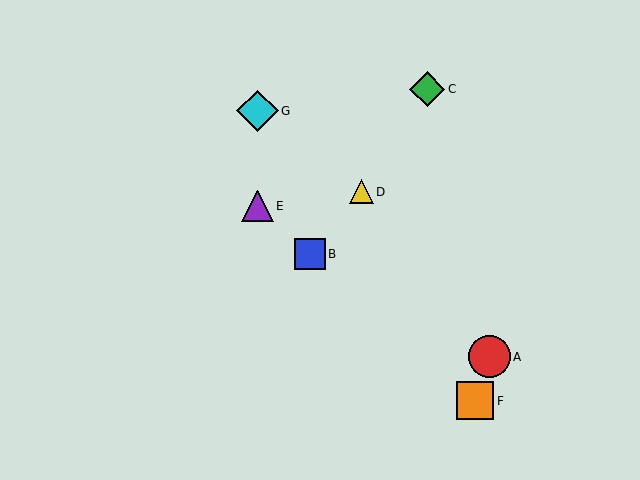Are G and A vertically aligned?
No, G is at x≈257 and A is at x≈489.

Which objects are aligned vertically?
Objects E, G are aligned vertically.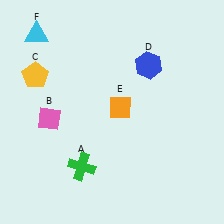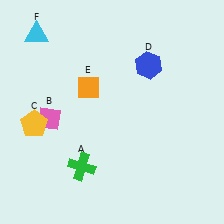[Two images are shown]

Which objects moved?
The objects that moved are: the yellow pentagon (C), the orange diamond (E).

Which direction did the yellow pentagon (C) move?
The yellow pentagon (C) moved down.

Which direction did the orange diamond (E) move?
The orange diamond (E) moved left.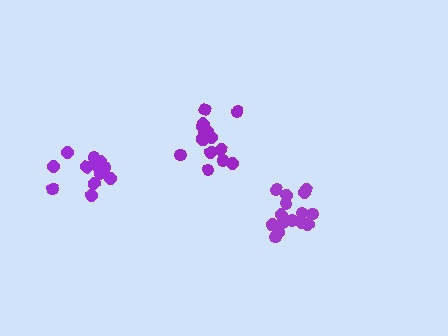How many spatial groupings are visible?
There are 3 spatial groupings.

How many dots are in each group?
Group 1: 12 dots, Group 2: 16 dots, Group 3: 15 dots (43 total).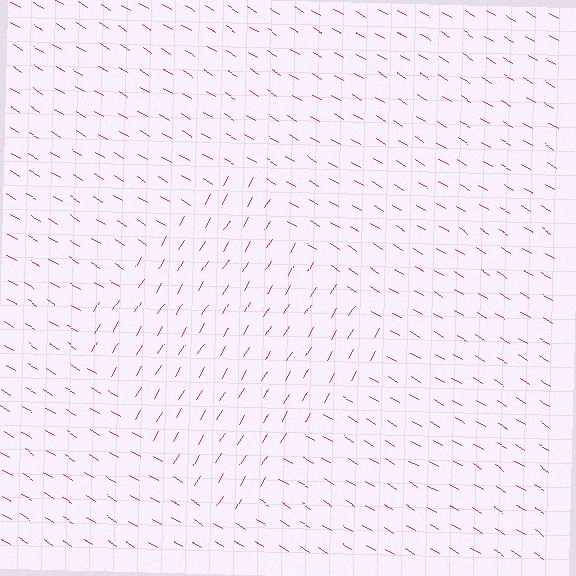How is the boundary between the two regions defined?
The boundary is defined purely by a change in line orientation (approximately 90 degrees difference). All lines are the same color and thickness.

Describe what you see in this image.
The image is filled with small magenta line segments. A diamond region in the image has lines oriented differently from the surrounding lines, creating a visible texture boundary.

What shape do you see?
I see a diamond.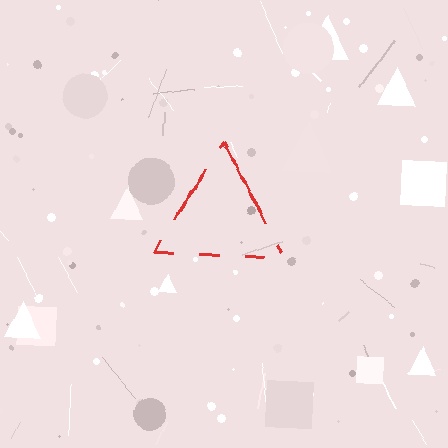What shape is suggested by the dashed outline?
The dashed outline suggests a triangle.